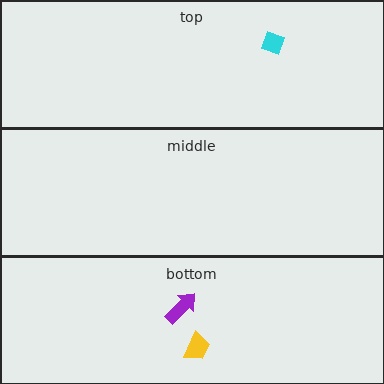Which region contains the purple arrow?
The bottom region.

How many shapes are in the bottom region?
2.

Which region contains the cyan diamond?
The top region.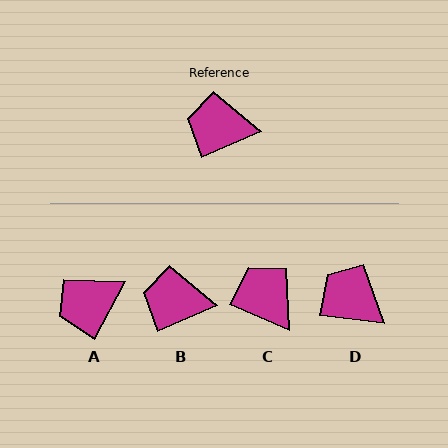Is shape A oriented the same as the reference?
No, it is off by about 38 degrees.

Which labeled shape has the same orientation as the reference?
B.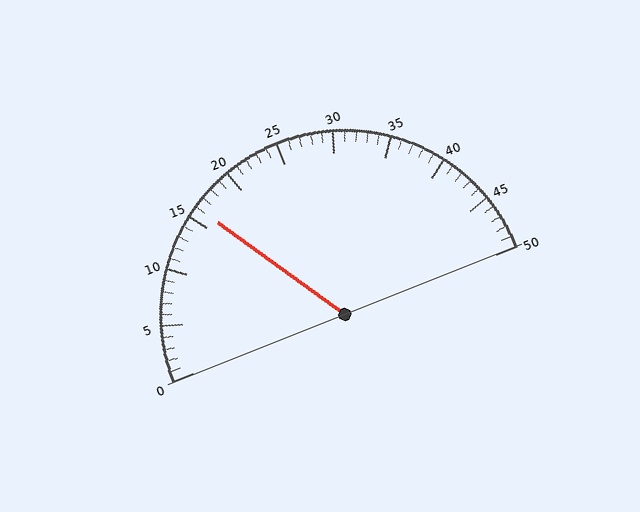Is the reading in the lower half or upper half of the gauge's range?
The reading is in the lower half of the range (0 to 50).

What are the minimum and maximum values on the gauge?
The gauge ranges from 0 to 50.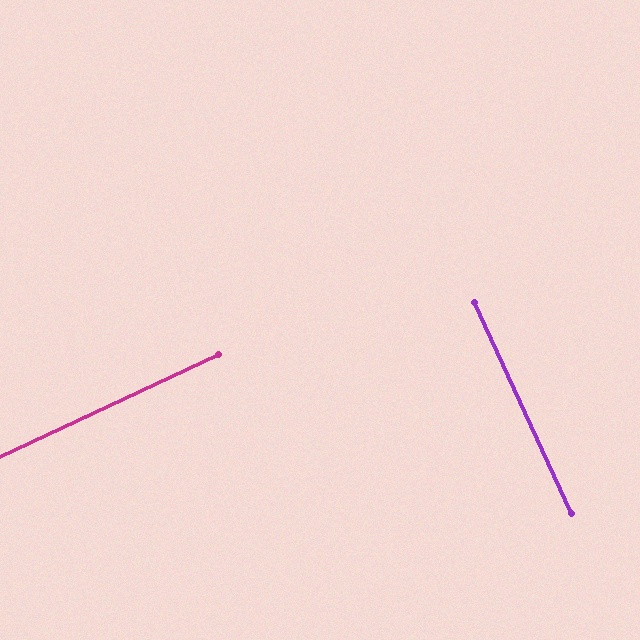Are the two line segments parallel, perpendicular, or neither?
Perpendicular — they meet at approximately 90°.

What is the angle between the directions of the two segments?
Approximately 90 degrees.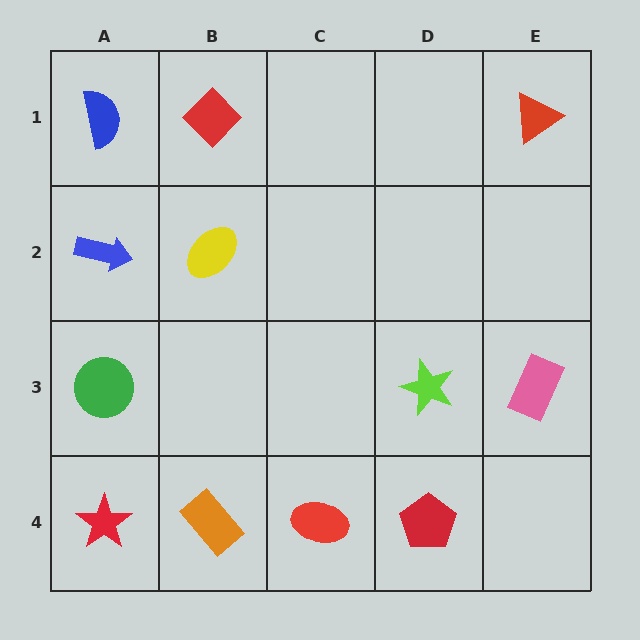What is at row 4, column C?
A red ellipse.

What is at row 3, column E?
A pink rectangle.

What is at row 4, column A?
A red star.